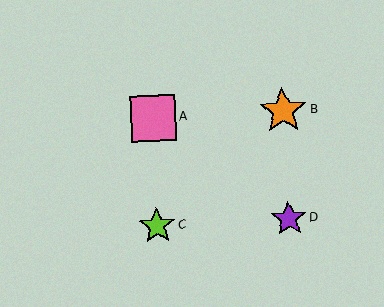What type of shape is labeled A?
Shape A is a pink square.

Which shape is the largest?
The orange star (labeled B) is the largest.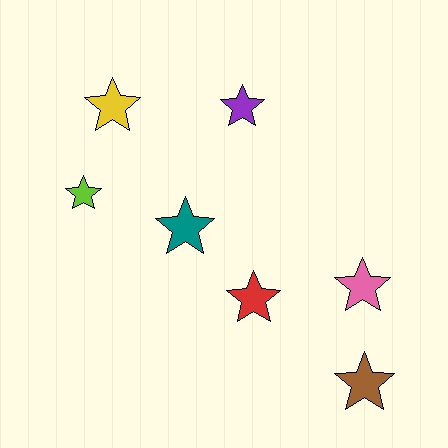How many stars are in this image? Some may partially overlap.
There are 7 stars.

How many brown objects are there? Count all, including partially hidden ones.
There is 1 brown object.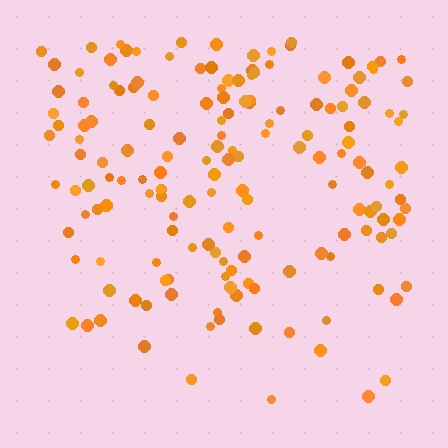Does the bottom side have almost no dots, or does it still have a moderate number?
Still a moderate number, just noticeably fewer than the top.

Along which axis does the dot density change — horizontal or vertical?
Vertical.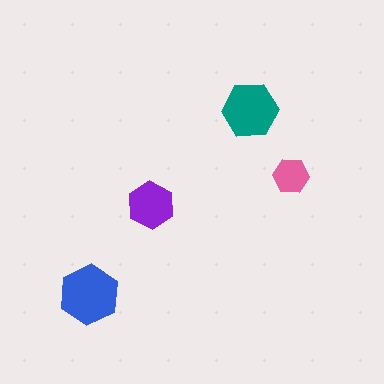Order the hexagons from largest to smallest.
the blue one, the teal one, the purple one, the pink one.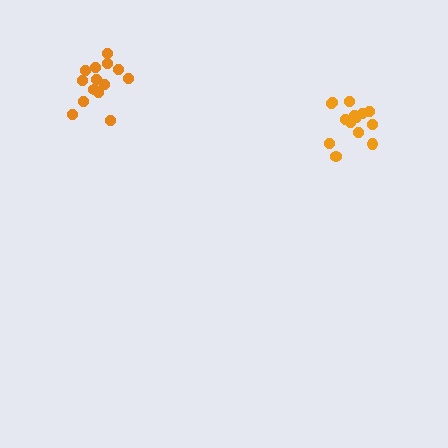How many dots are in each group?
Group 1: 14 dots, Group 2: 14 dots (28 total).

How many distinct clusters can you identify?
There are 2 distinct clusters.